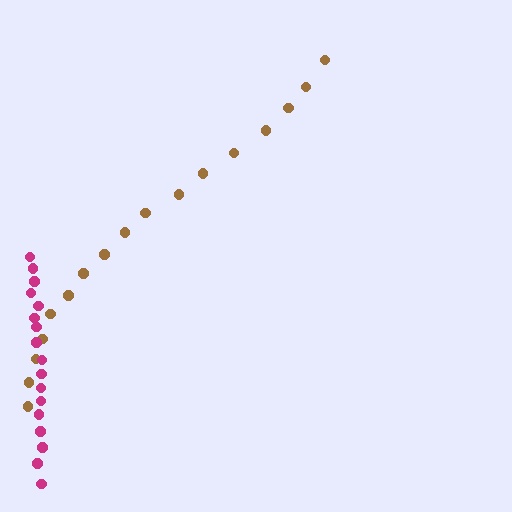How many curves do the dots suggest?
There are 2 distinct paths.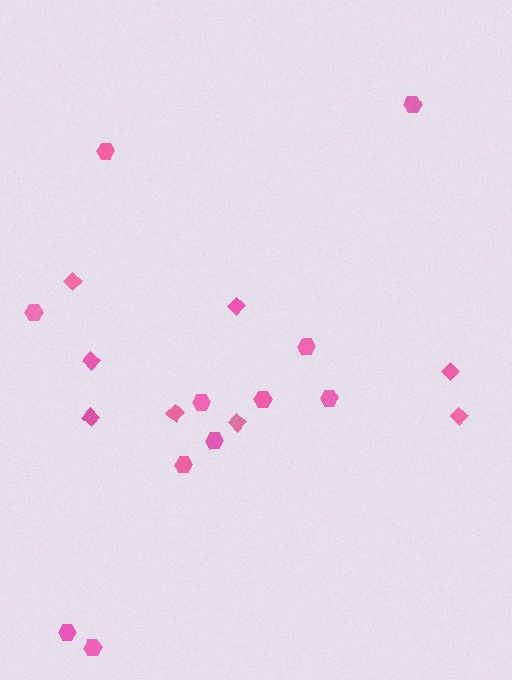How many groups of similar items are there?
There are 2 groups: one group of diamonds (8) and one group of hexagons (11).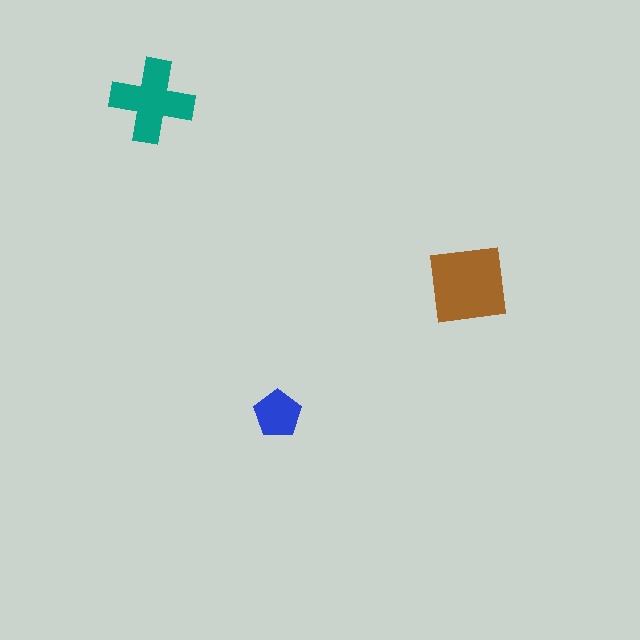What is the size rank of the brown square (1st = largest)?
1st.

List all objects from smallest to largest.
The blue pentagon, the teal cross, the brown square.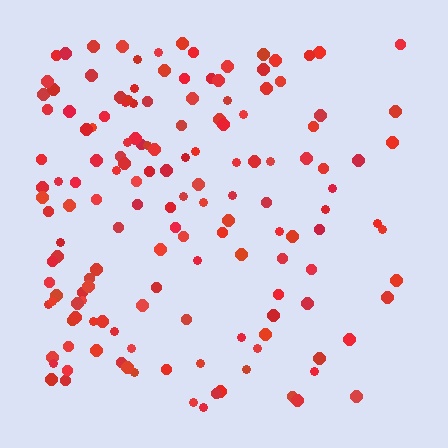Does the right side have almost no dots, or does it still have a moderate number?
Still a moderate number, just noticeably fewer than the left.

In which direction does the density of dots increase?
From right to left, with the left side densest.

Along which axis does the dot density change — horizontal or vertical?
Horizontal.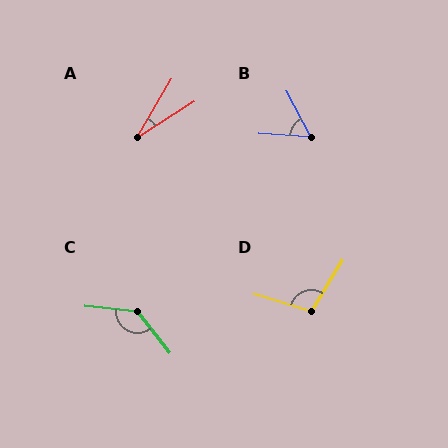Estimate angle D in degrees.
Approximately 105 degrees.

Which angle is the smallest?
A, at approximately 27 degrees.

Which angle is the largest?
C, at approximately 134 degrees.